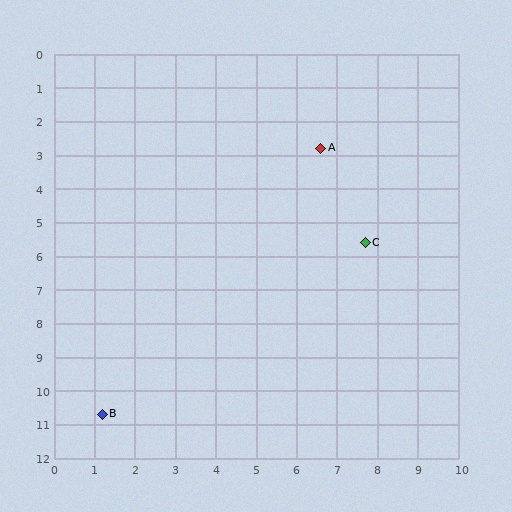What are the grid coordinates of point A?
Point A is at approximately (6.6, 2.8).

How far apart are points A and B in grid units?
Points A and B are about 9.6 grid units apart.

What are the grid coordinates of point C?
Point C is at approximately (7.7, 5.6).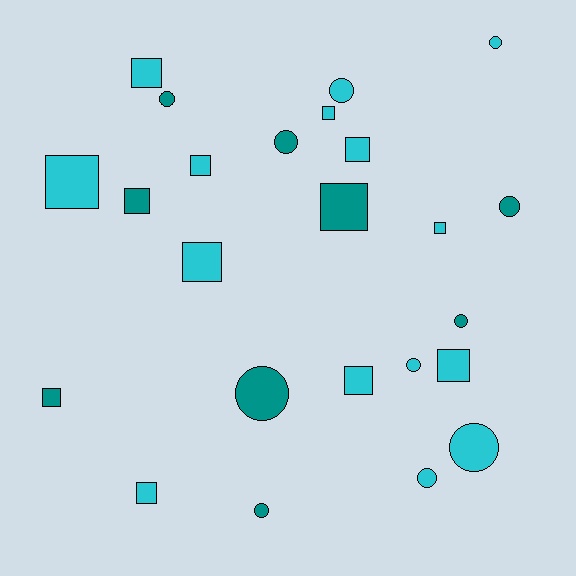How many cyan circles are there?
There are 5 cyan circles.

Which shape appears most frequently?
Square, with 13 objects.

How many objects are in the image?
There are 24 objects.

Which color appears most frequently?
Cyan, with 15 objects.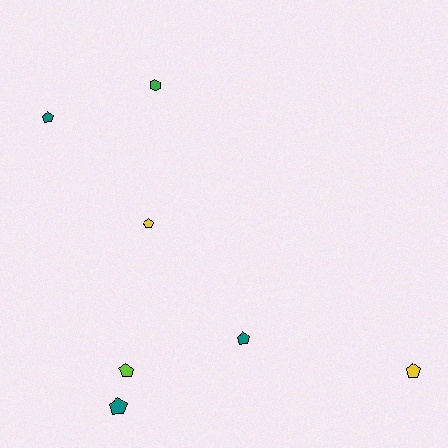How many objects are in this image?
There are 7 objects.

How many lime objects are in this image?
There is 1 lime object.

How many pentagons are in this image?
There are 6 pentagons.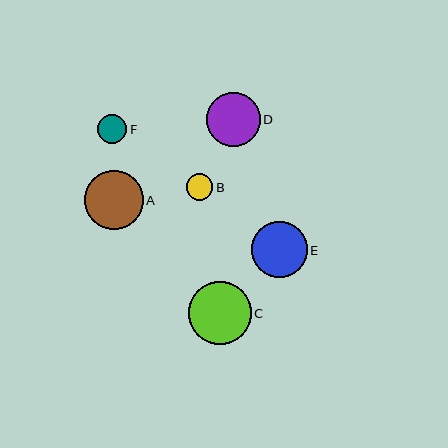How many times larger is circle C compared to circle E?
Circle C is approximately 1.1 times the size of circle E.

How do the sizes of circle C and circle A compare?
Circle C and circle A are approximately the same size.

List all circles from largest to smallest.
From largest to smallest: C, A, E, D, F, B.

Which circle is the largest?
Circle C is the largest with a size of approximately 63 pixels.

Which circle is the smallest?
Circle B is the smallest with a size of approximately 26 pixels.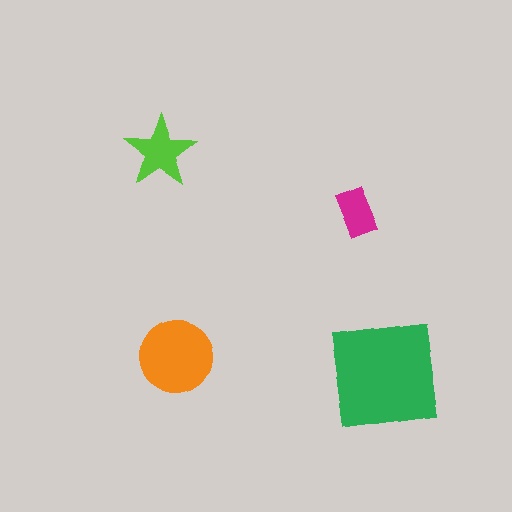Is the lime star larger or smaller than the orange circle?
Smaller.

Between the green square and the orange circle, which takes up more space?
The green square.